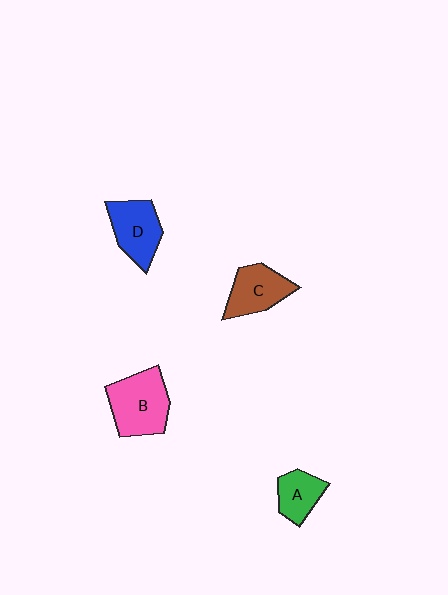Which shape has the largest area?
Shape B (pink).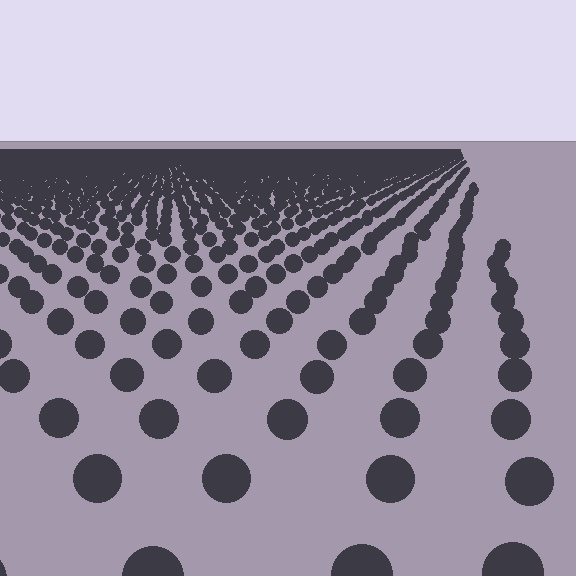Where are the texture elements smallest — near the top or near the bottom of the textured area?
Near the top.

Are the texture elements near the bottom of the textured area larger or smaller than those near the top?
Larger. Near the bottom, elements are closer to the viewer and appear at a bigger on-screen size.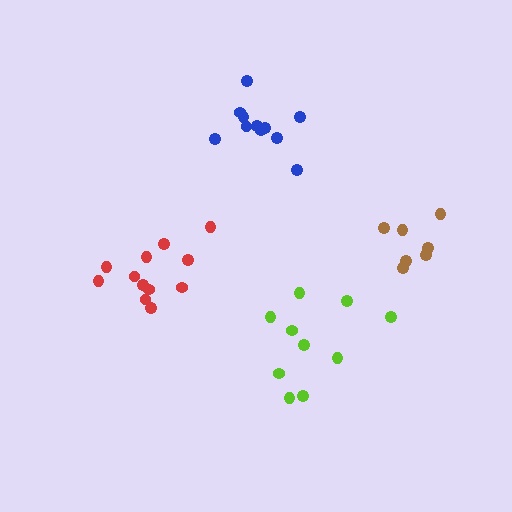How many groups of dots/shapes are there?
There are 4 groups.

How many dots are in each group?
Group 1: 10 dots, Group 2: 12 dots, Group 3: 11 dots, Group 4: 7 dots (40 total).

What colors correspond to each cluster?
The clusters are colored: lime, red, blue, brown.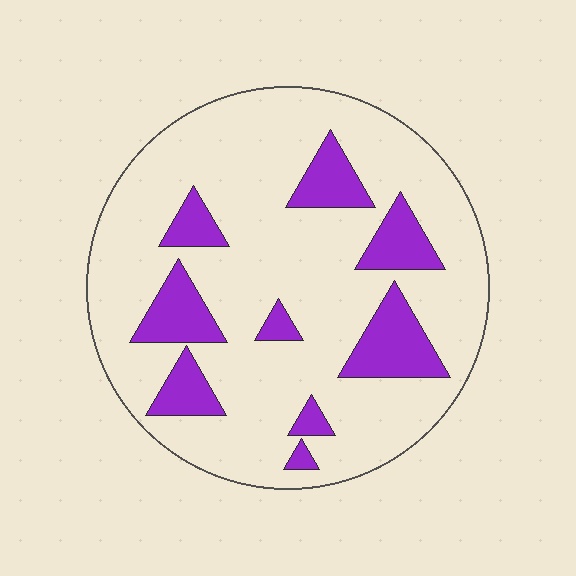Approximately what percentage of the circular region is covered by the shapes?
Approximately 20%.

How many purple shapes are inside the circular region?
9.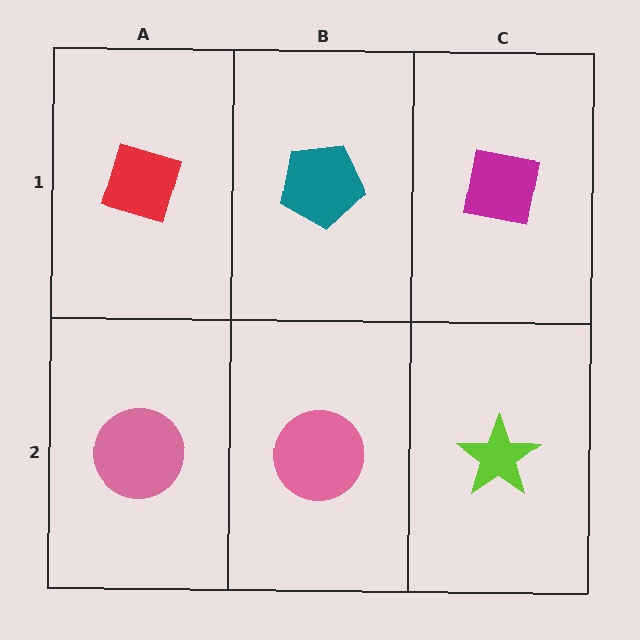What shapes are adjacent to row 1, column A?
A pink circle (row 2, column A), a teal pentagon (row 1, column B).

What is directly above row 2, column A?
A red diamond.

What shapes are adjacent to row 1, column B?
A pink circle (row 2, column B), a red diamond (row 1, column A), a magenta square (row 1, column C).